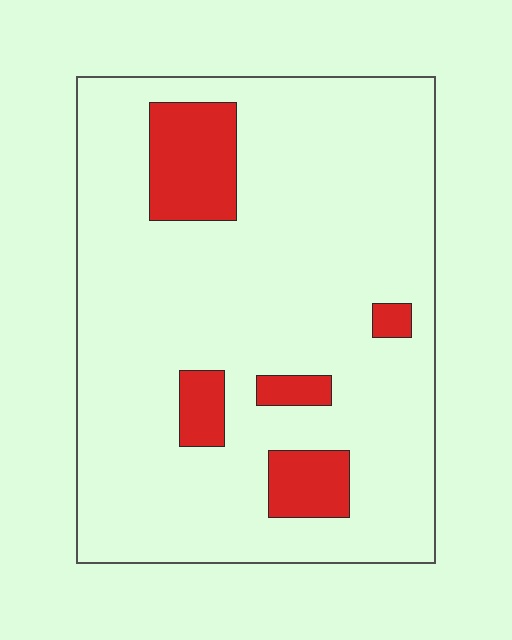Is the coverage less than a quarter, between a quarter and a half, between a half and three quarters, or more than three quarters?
Less than a quarter.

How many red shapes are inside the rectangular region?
5.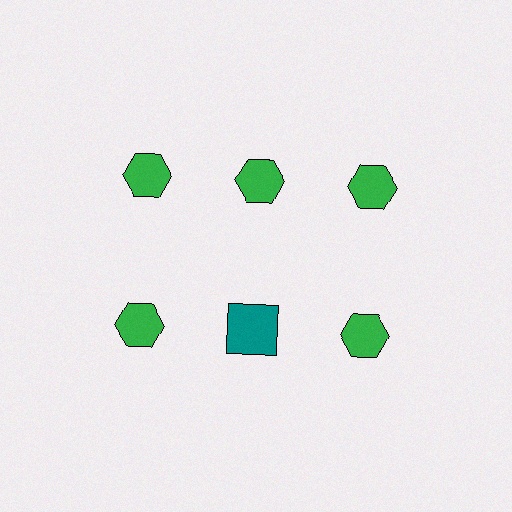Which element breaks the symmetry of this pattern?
The teal square in the second row, second from left column breaks the symmetry. All other shapes are green hexagons.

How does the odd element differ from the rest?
It differs in both color (teal instead of green) and shape (square instead of hexagon).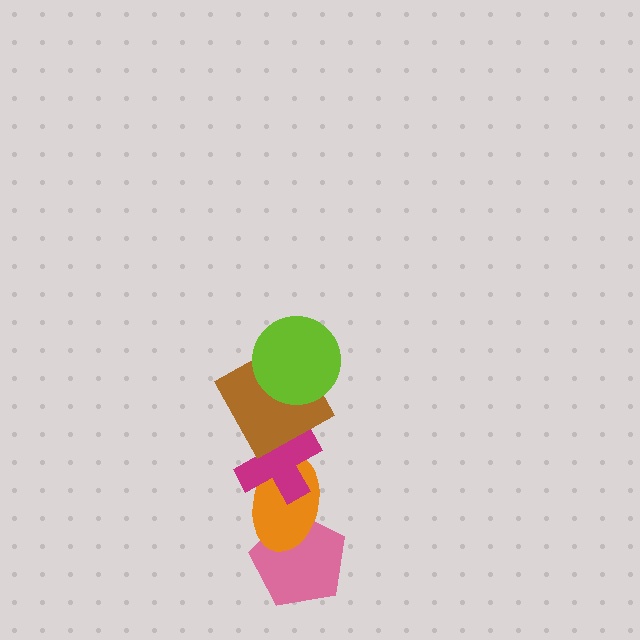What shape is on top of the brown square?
The lime circle is on top of the brown square.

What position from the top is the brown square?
The brown square is 2nd from the top.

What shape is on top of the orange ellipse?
The magenta cross is on top of the orange ellipse.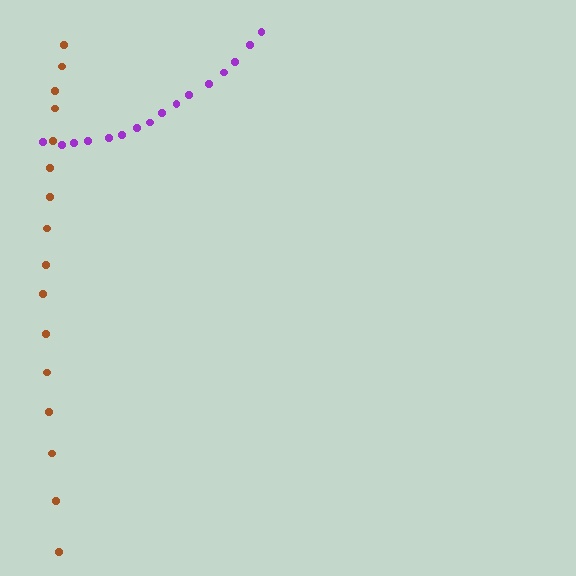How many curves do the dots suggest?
There are 2 distinct paths.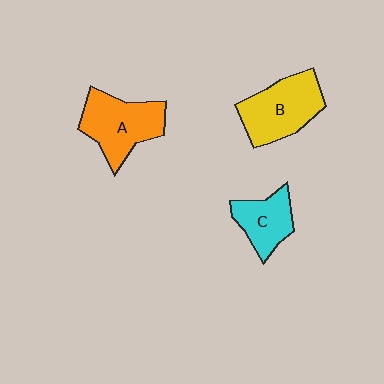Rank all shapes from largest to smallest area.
From largest to smallest: B (yellow), A (orange), C (cyan).